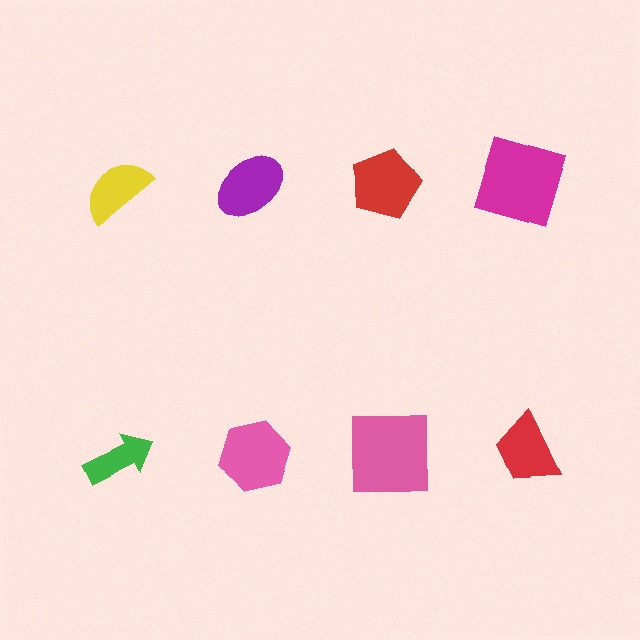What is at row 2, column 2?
A pink hexagon.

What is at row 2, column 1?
A green arrow.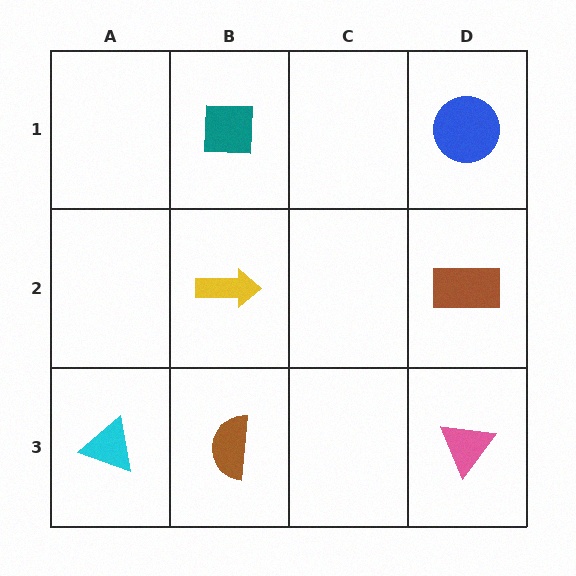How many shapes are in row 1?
2 shapes.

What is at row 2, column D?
A brown rectangle.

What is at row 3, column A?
A cyan triangle.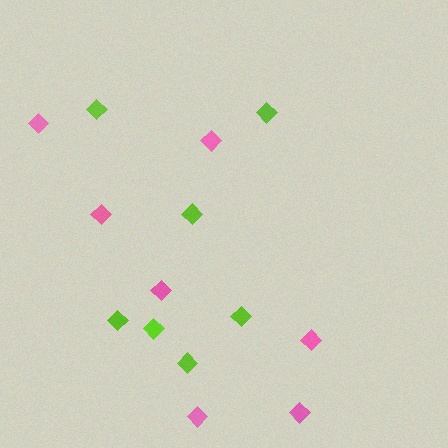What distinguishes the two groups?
There are 2 groups: one group of lime diamonds (7) and one group of pink diamonds (7).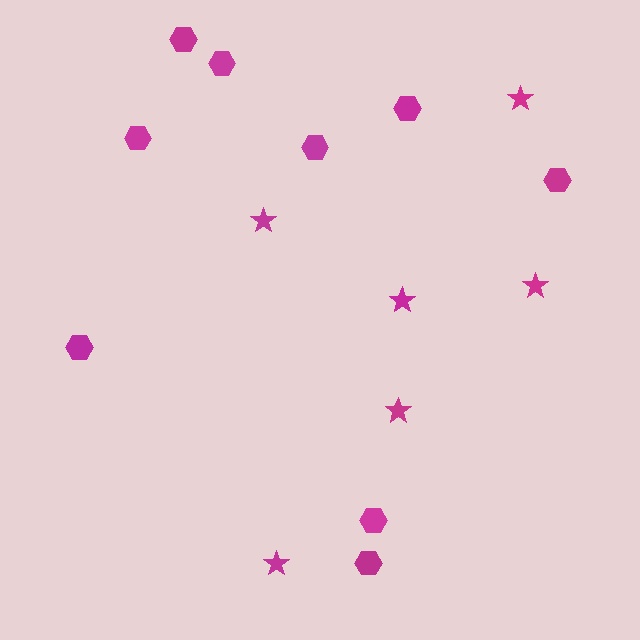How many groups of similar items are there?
There are 2 groups: one group of stars (6) and one group of hexagons (9).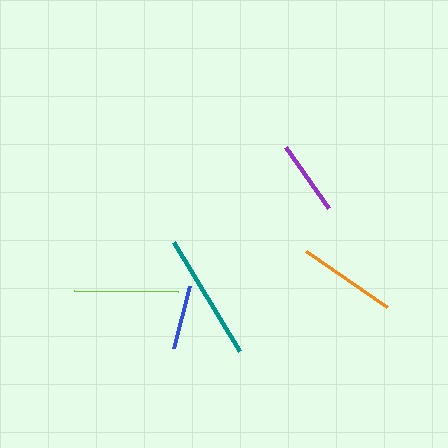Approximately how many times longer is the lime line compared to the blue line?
The lime line is approximately 1.6 times the length of the blue line.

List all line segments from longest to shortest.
From longest to shortest: teal, lime, orange, purple, blue.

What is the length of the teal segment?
The teal segment is approximately 128 pixels long.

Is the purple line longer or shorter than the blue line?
The purple line is longer than the blue line.